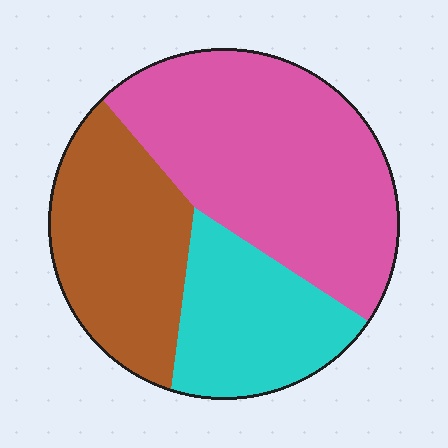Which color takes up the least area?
Cyan, at roughly 25%.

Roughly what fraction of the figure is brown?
Brown covers around 30% of the figure.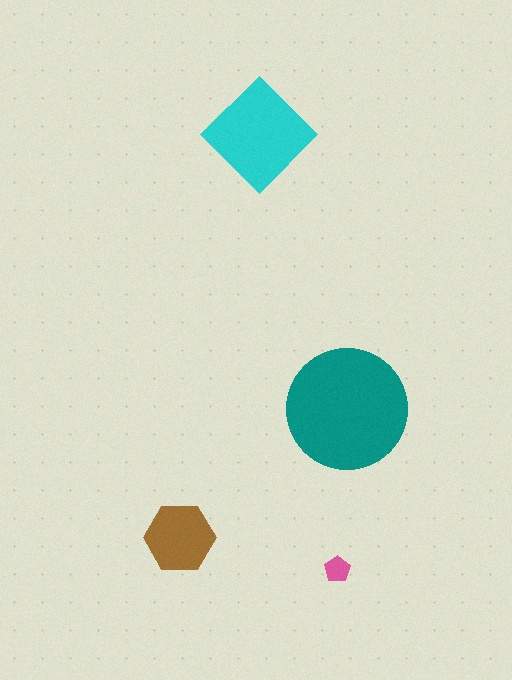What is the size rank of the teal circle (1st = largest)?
1st.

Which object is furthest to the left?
The brown hexagon is leftmost.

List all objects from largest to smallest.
The teal circle, the cyan diamond, the brown hexagon, the pink pentagon.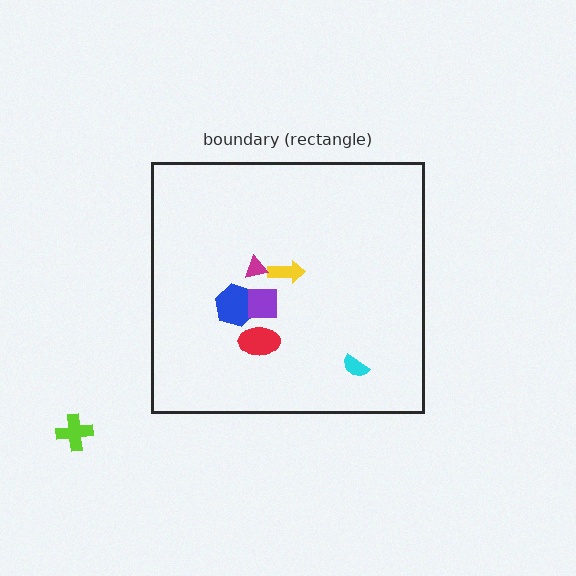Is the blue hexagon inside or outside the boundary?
Inside.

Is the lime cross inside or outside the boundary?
Outside.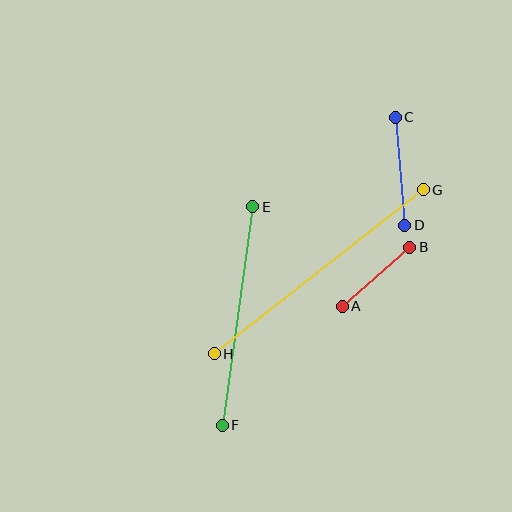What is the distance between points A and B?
The distance is approximately 90 pixels.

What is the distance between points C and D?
The distance is approximately 108 pixels.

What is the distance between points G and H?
The distance is approximately 266 pixels.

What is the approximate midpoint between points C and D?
The midpoint is at approximately (400, 171) pixels.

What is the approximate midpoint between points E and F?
The midpoint is at approximately (237, 316) pixels.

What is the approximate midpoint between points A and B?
The midpoint is at approximately (376, 277) pixels.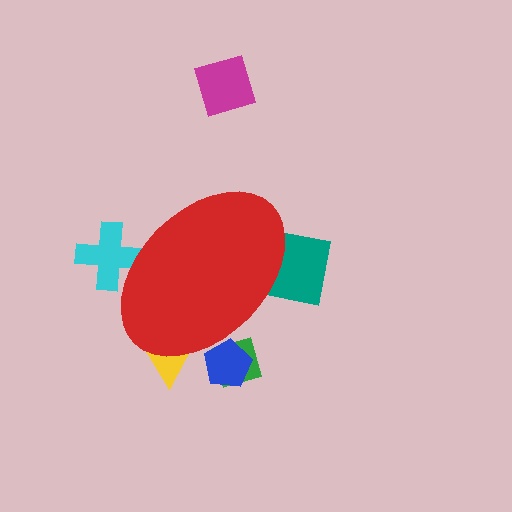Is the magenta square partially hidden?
No, the magenta square is fully visible.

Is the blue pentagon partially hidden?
Yes, the blue pentagon is partially hidden behind the red ellipse.